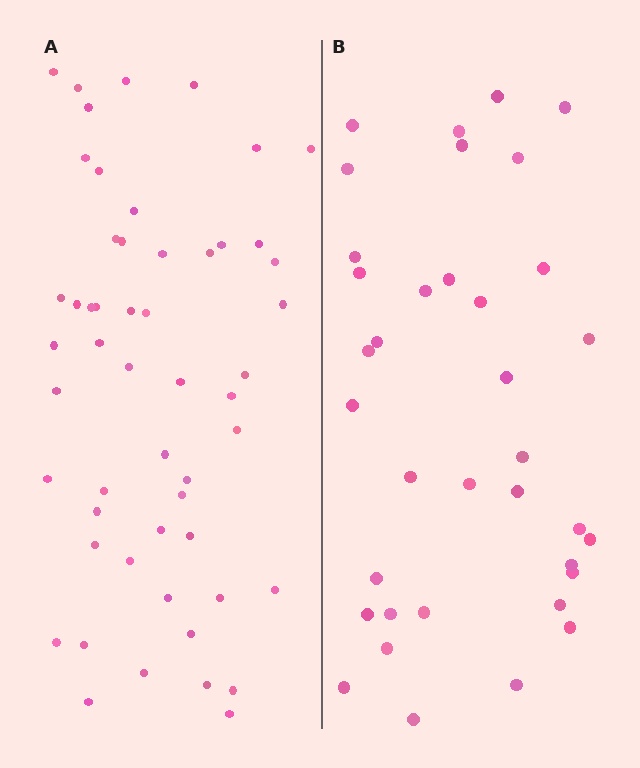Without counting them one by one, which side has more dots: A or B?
Region A (the left region) has more dots.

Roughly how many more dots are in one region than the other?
Region A has approximately 15 more dots than region B.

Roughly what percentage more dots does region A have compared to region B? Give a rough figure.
About 45% more.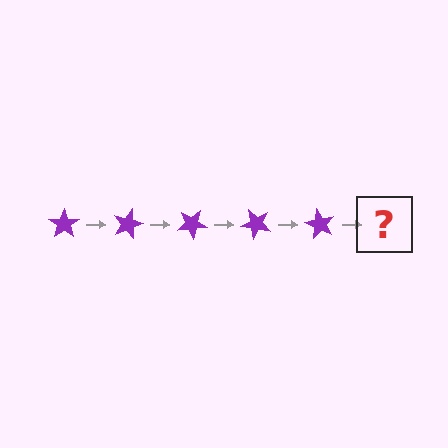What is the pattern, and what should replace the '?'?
The pattern is that the star rotates 15 degrees each step. The '?' should be a purple star rotated 75 degrees.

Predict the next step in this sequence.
The next step is a purple star rotated 75 degrees.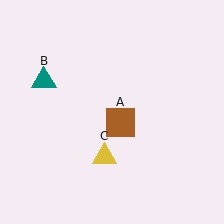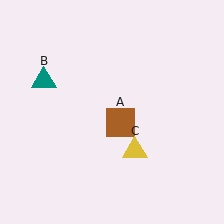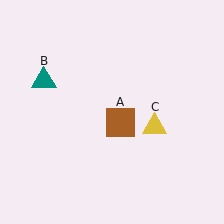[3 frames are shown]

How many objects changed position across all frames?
1 object changed position: yellow triangle (object C).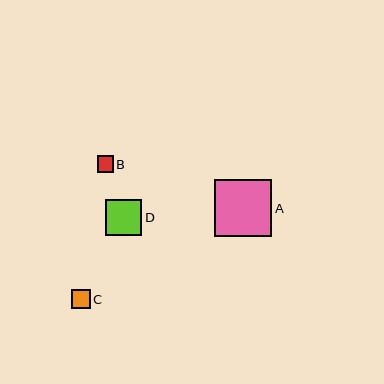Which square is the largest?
Square A is the largest with a size of approximately 57 pixels.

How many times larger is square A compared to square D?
Square A is approximately 1.6 times the size of square D.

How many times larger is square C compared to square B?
Square C is approximately 1.1 times the size of square B.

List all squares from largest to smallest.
From largest to smallest: A, D, C, B.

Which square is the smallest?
Square B is the smallest with a size of approximately 16 pixels.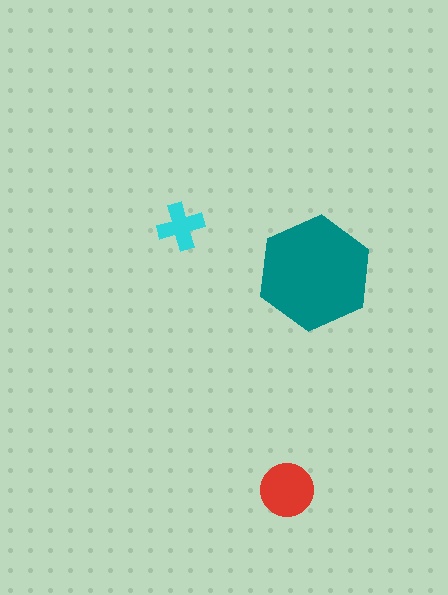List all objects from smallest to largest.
The cyan cross, the red circle, the teal hexagon.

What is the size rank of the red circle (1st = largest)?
2nd.